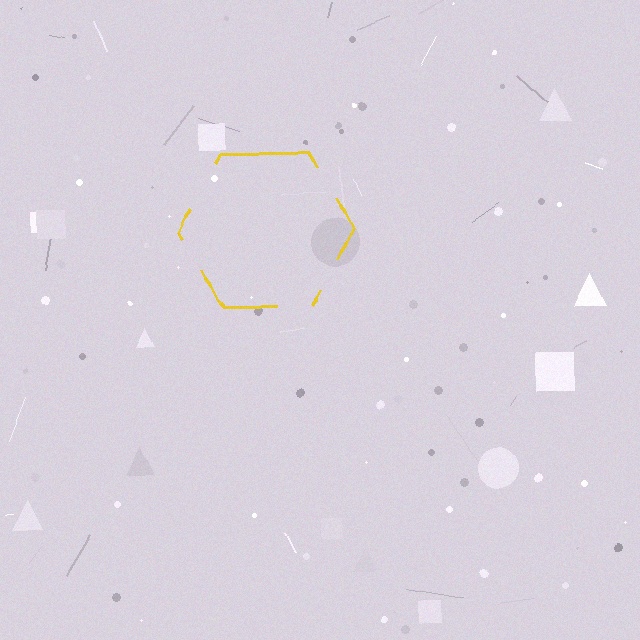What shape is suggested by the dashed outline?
The dashed outline suggests a hexagon.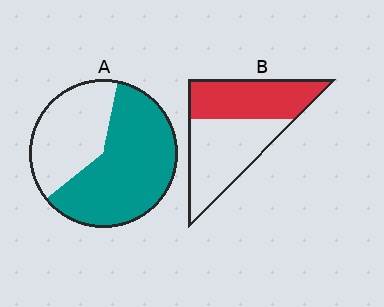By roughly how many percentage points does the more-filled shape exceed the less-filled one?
By roughly 15 percentage points (A over B).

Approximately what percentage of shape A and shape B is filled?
A is approximately 60% and B is approximately 45%.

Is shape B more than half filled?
Roughly half.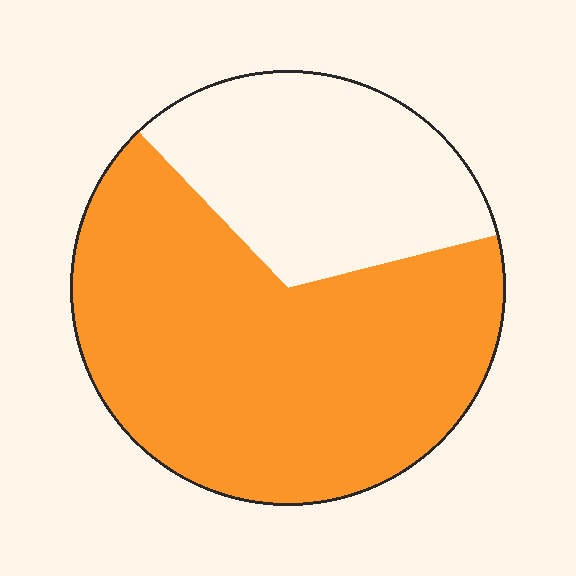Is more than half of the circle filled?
Yes.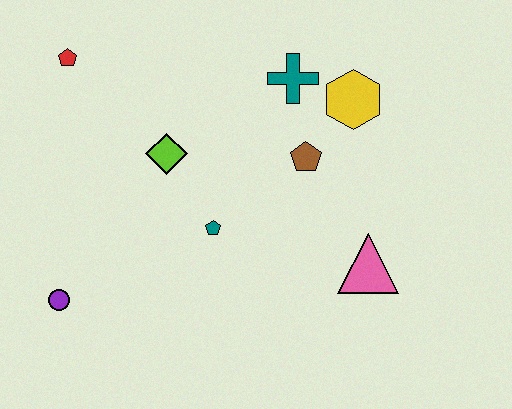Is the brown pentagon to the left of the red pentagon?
No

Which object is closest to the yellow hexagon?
The teal cross is closest to the yellow hexagon.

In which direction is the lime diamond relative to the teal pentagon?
The lime diamond is above the teal pentagon.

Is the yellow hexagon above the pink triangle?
Yes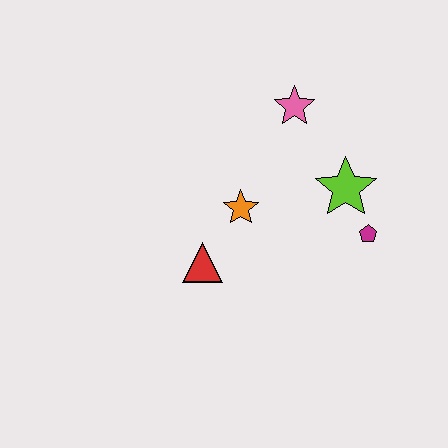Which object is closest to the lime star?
The magenta pentagon is closest to the lime star.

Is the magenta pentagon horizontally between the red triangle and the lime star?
No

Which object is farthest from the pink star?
The red triangle is farthest from the pink star.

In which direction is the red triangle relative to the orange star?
The red triangle is below the orange star.